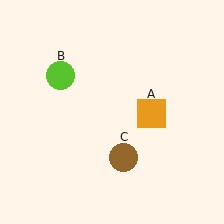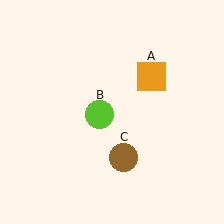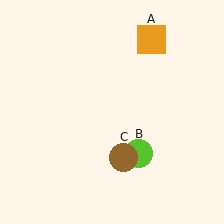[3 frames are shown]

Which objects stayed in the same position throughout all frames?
Brown circle (object C) remained stationary.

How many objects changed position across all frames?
2 objects changed position: orange square (object A), lime circle (object B).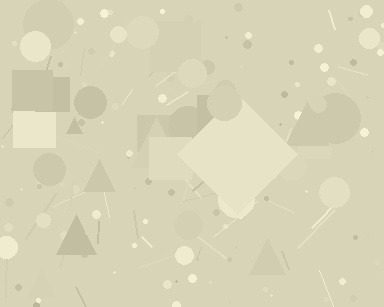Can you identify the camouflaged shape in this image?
The camouflaged shape is a diamond.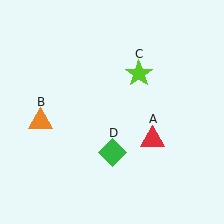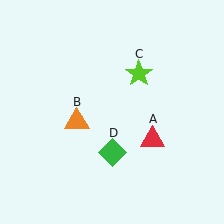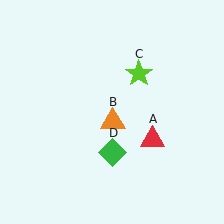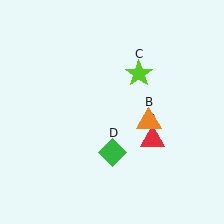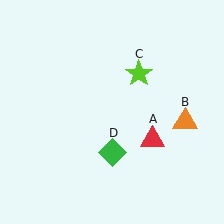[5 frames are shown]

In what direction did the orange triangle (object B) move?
The orange triangle (object B) moved right.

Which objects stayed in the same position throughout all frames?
Red triangle (object A) and lime star (object C) and green diamond (object D) remained stationary.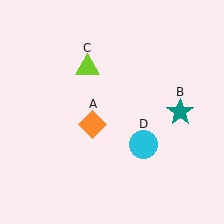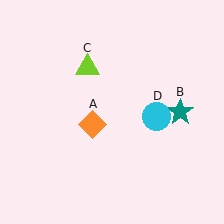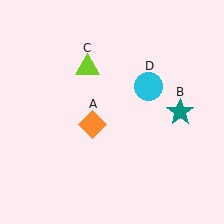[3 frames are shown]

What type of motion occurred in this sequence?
The cyan circle (object D) rotated counterclockwise around the center of the scene.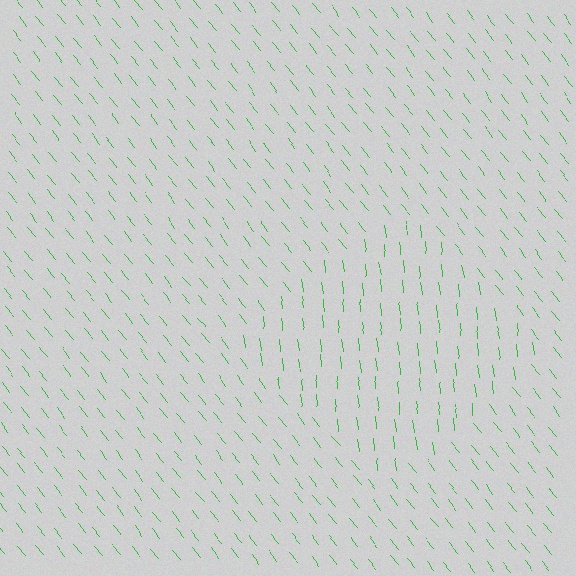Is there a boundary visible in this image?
Yes, there is a texture boundary formed by a change in line orientation.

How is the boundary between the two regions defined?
The boundary is defined purely by a change in line orientation (approximately 32 degrees difference). All lines are the same color and thickness.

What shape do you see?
I see a diamond.